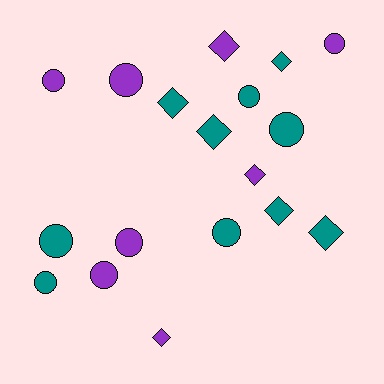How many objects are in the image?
There are 18 objects.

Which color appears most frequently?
Teal, with 10 objects.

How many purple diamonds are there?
There are 3 purple diamonds.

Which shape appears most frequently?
Circle, with 10 objects.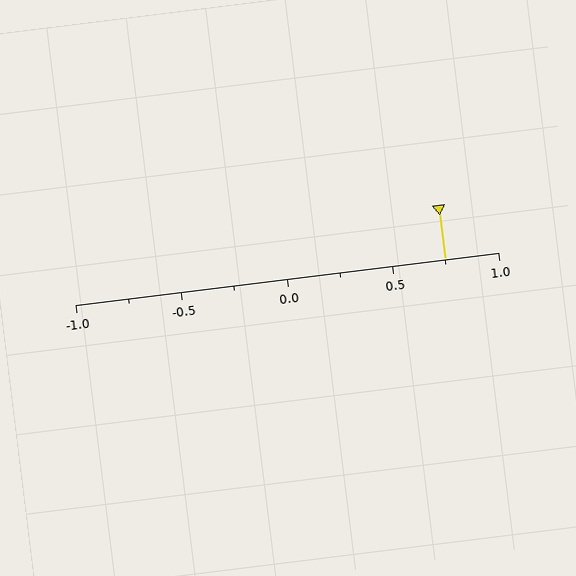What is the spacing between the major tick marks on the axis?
The major ticks are spaced 0.5 apart.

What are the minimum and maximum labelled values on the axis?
The axis runs from -1.0 to 1.0.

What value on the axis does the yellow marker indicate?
The marker indicates approximately 0.75.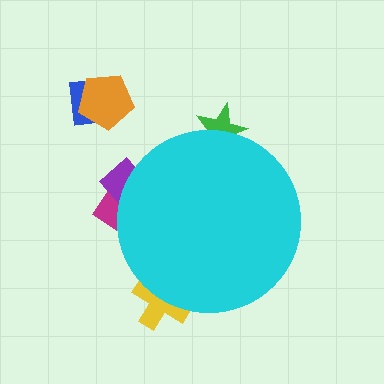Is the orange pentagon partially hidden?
No, the orange pentagon is fully visible.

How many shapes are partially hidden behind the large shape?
4 shapes are partially hidden.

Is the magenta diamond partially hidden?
Yes, the magenta diamond is partially hidden behind the cyan circle.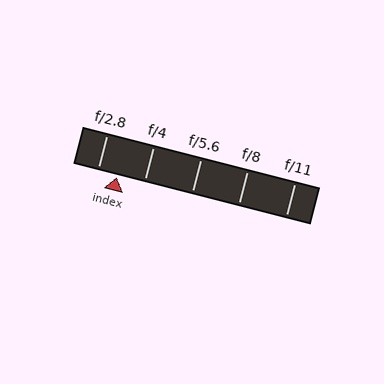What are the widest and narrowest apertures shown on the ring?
The widest aperture shown is f/2.8 and the narrowest is f/11.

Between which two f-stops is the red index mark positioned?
The index mark is between f/2.8 and f/4.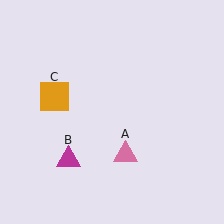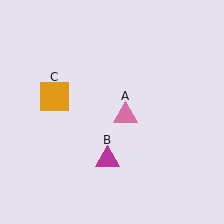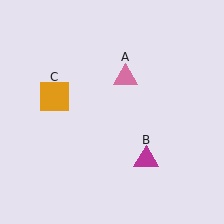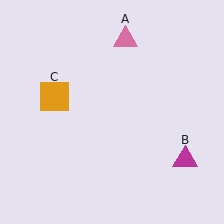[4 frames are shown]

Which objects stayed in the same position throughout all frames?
Orange square (object C) remained stationary.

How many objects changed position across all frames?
2 objects changed position: pink triangle (object A), magenta triangle (object B).